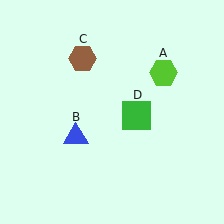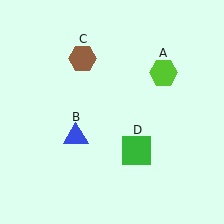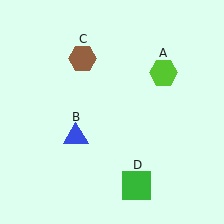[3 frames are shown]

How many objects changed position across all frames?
1 object changed position: green square (object D).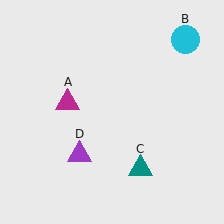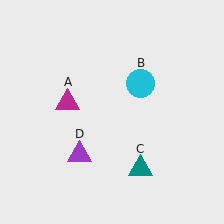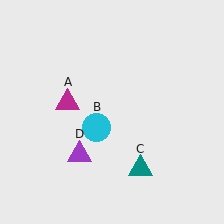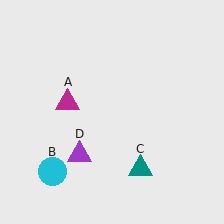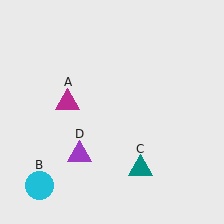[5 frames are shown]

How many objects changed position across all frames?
1 object changed position: cyan circle (object B).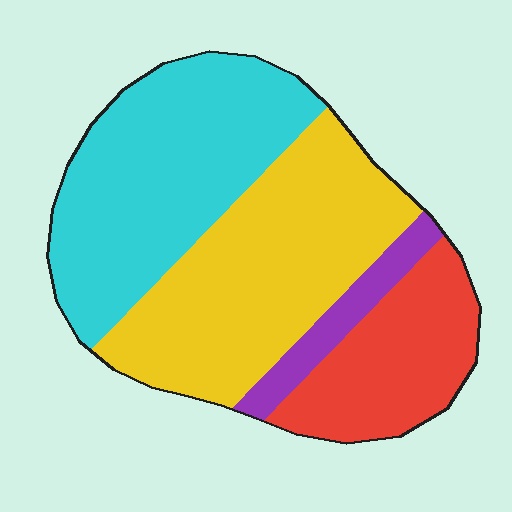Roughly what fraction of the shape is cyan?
Cyan takes up about three eighths (3/8) of the shape.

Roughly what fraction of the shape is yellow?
Yellow covers 37% of the shape.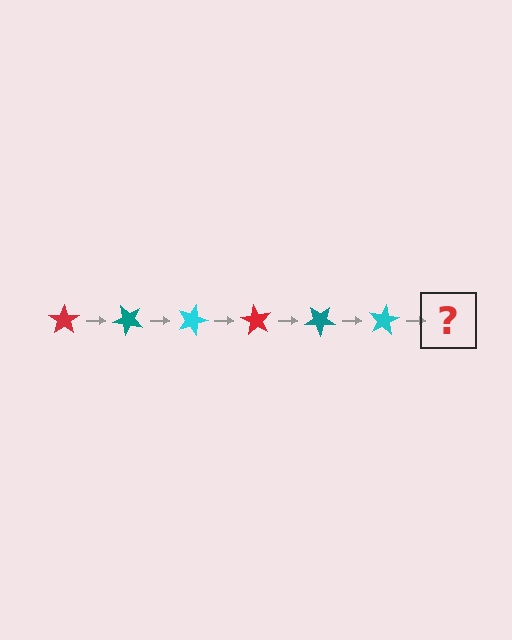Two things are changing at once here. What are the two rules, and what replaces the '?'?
The two rules are that it rotates 45 degrees each step and the color cycles through red, teal, and cyan. The '?' should be a red star, rotated 270 degrees from the start.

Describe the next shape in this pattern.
It should be a red star, rotated 270 degrees from the start.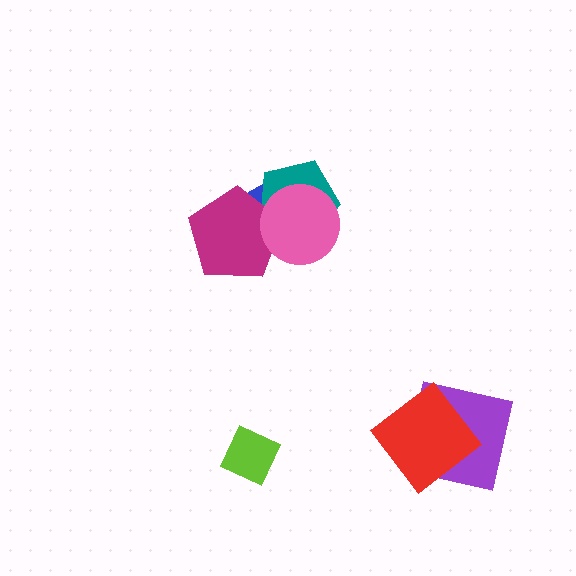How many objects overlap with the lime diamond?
0 objects overlap with the lime diamond.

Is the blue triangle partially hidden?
Yes, it is partially covered by another shape.